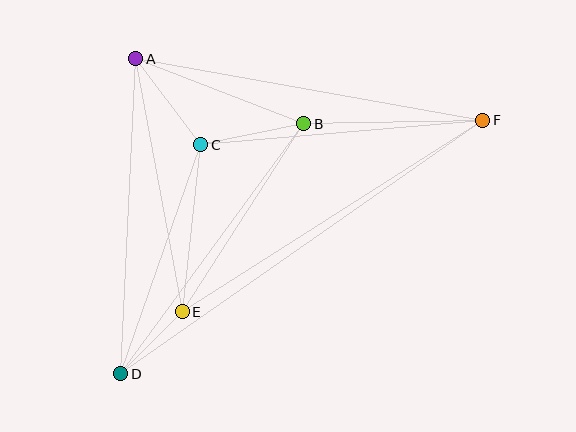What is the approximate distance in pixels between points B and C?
The distance between B and C is approximately 105 pixels.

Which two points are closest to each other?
Points D and E are closest to each other.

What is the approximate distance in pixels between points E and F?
The distance between E and F is approximately 356 pixels.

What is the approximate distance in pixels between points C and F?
The distance between C and F is approximately 283 pixels.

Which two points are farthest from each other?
Points D and F are farthest from each other.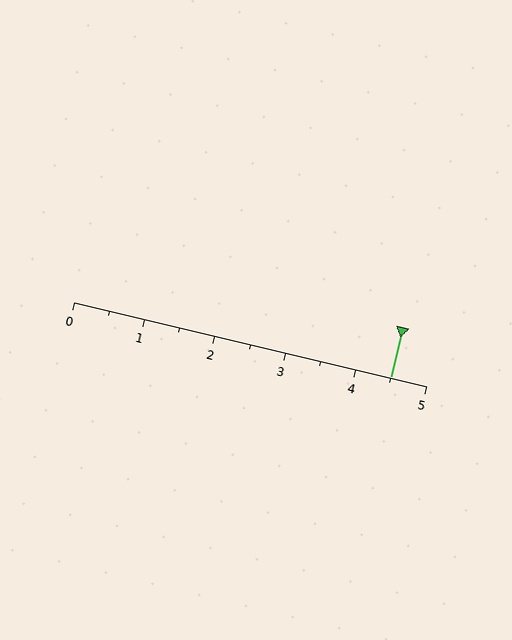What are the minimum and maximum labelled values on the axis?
The axis runs from 0 to 5.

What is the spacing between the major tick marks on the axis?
The major ticks are spaced 1 apart.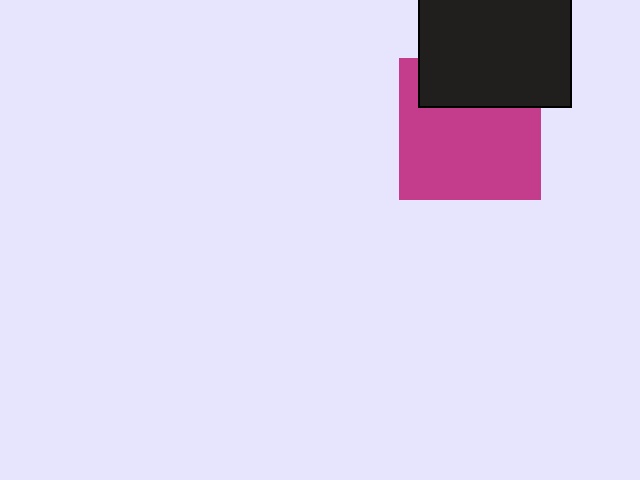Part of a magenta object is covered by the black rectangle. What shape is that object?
It is a square.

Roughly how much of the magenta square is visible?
Most of it is visible (roughly 69%).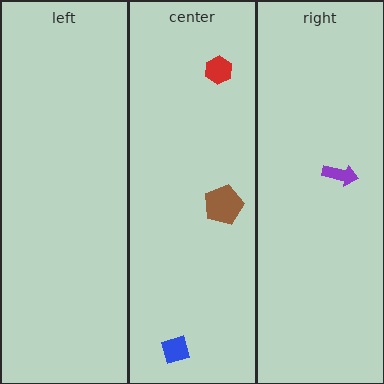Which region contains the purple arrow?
The right region.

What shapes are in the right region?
The purple arrow.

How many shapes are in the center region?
3.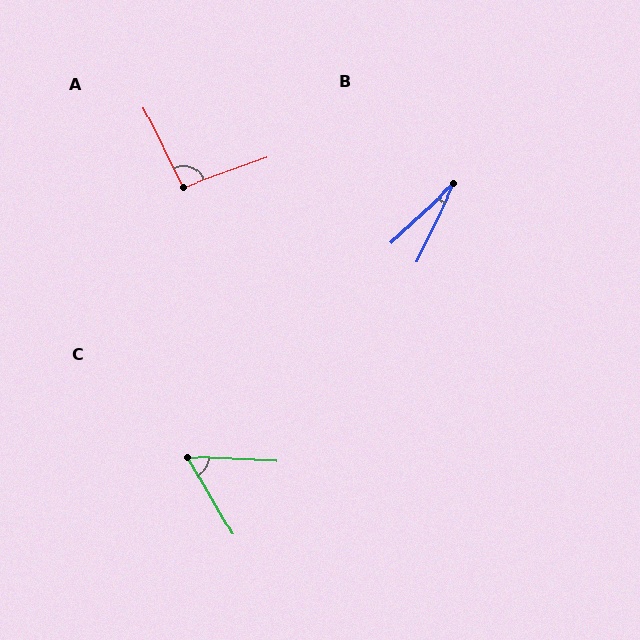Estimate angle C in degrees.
Approximately 57 degrees.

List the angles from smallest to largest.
B (22°), C (57°), A (97°).